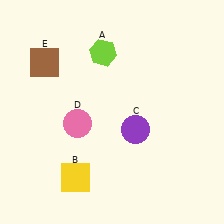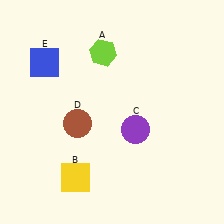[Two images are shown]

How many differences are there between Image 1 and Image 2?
There are 2 differences between the two images.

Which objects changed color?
D changed from pink to brown. E changed from brown to blue.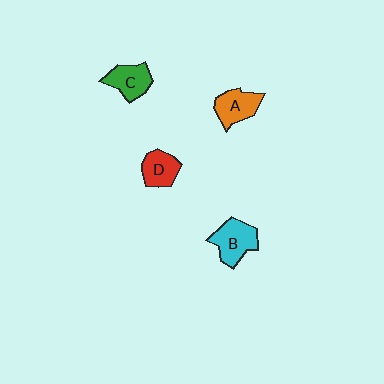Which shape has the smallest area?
Shape D (red).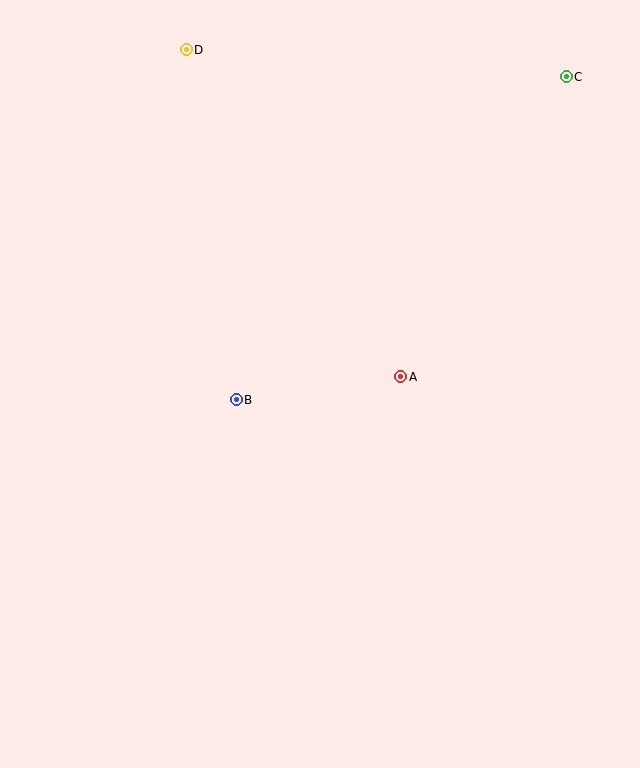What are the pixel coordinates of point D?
Point D is at (186, 50).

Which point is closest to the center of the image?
Point A at (401, 377) is closest to the center.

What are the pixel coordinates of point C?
Point C is at (566, 77).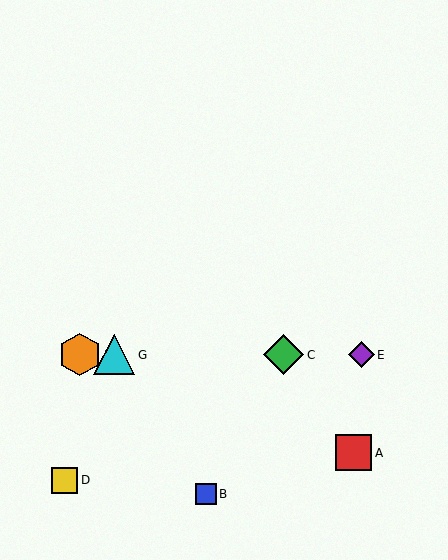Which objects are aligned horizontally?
Objects C, E, F, G are aligned horizontally.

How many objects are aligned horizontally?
4 objects (C, E, F, G) are aligned horizontally.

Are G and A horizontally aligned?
No, G is at y≈355 and A is at y≈453.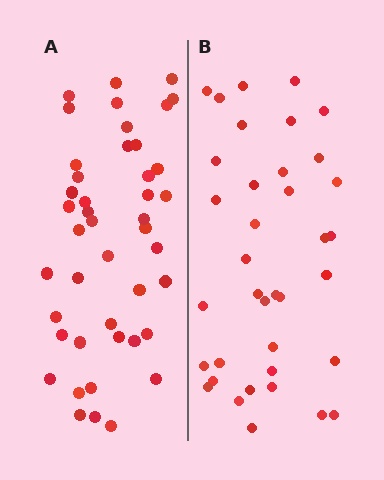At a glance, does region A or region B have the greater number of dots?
Region A (the left region) has more dots.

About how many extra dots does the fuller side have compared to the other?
Region A has roughly 8 or so more dots than region B.